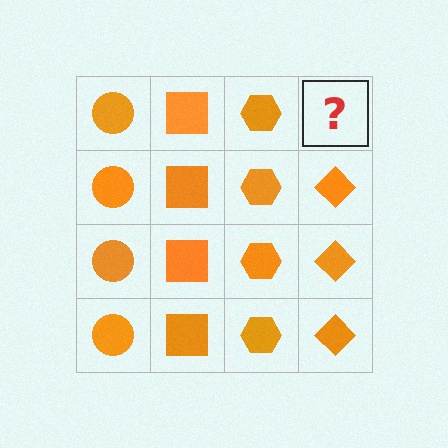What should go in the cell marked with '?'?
The missing cell should contain an orange diamond.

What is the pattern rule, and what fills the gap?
The rule is that each column has a consistent shape. The gap should be filled with an orange diamond.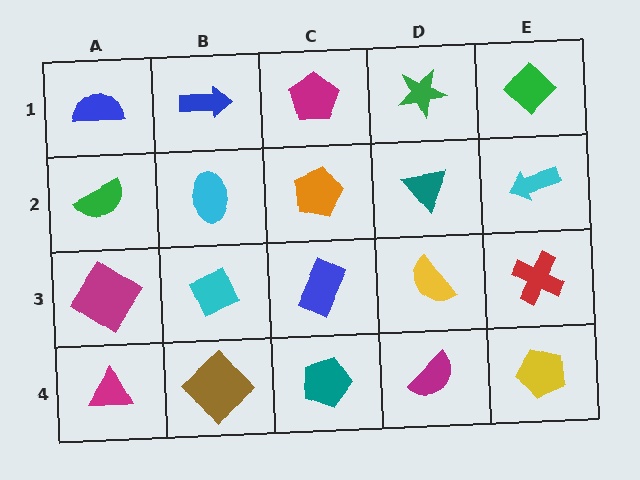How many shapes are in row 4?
5 shapes.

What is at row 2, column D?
A teal triangle.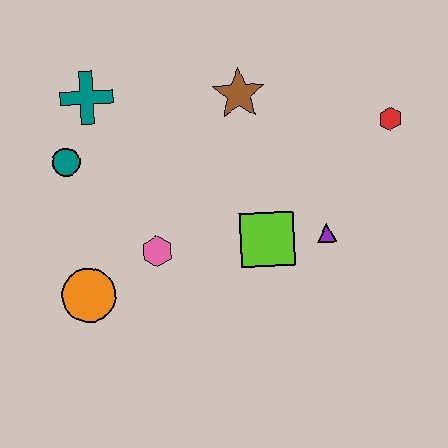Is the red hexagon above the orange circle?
Yes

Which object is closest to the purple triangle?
The lime square is closest to the purple triangle.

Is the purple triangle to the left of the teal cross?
No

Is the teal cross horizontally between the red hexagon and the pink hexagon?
No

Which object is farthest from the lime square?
The teal cross is farthest from the lime square.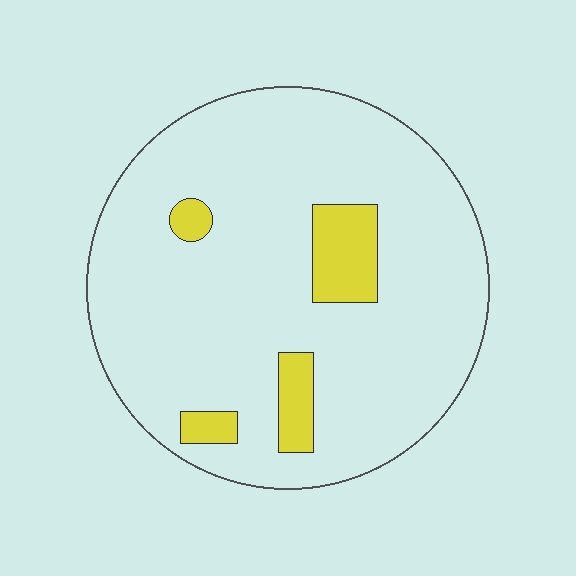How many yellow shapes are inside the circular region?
4.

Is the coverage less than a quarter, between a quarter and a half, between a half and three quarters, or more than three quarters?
Less than a quarter.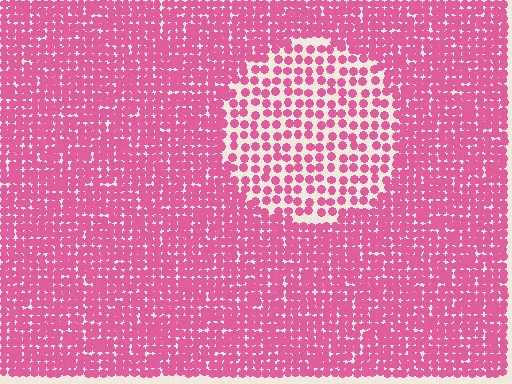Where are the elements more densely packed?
The elements are more densely packed outside the circle boundary.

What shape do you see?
I see a circle.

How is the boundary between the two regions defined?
The boundary is defined by a change in element density (approximately 2.0x ratio). All elements are the same color, size, and shape.